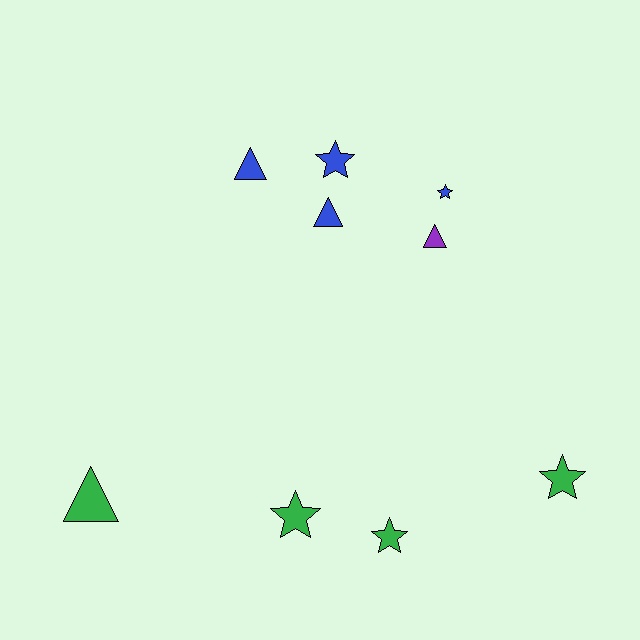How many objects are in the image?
There are 9 objects.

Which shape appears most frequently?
Star, with 5 objects.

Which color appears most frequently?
Blue, with 4 objects.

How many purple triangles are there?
There is 1 purple triangle.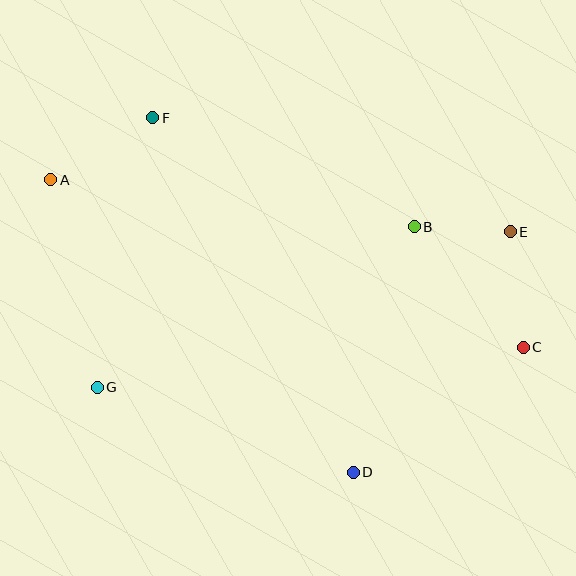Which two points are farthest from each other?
Points A and C are farthest from each other.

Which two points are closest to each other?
Points B and E are closest to each other.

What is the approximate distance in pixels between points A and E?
The distance between A and E is approximately 462 pixels.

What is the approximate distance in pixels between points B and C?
The distance between B and C is approximately 163 pixels.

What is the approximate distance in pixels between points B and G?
The distance between B and G is approximately 355 pixels.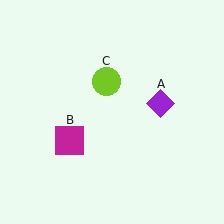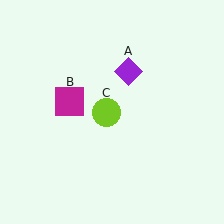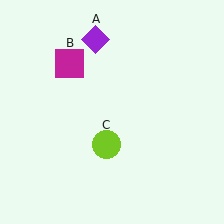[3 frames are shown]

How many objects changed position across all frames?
3 objects changed position: purple diamond (object A), magenta square (object B), lime circle (object C).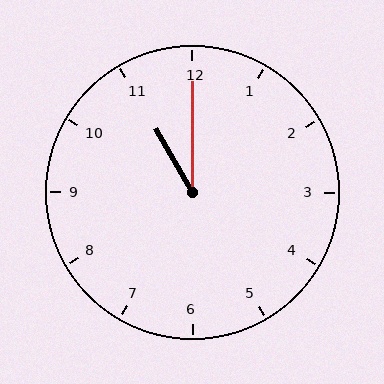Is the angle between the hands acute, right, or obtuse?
It is acute.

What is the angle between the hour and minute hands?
Approximately 30 degrees.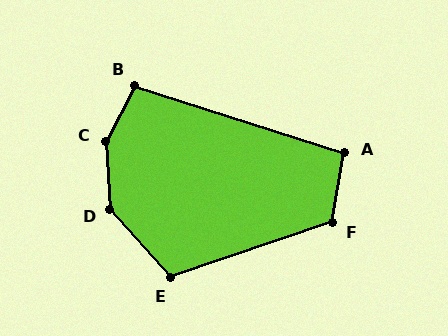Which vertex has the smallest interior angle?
A, at approximately 98 degrees.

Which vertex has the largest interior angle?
C, at approximately 149 degrees.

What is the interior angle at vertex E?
Approximately 113 degrees (obtuse).